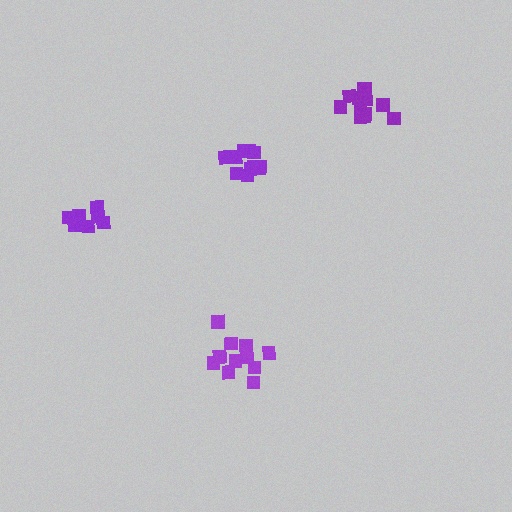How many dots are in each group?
Group 1: 8 dots, Group 2: 12 dots, Group 3: 11 dots, Group 4: 12 dots (43 total).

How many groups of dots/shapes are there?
There are 4 groups.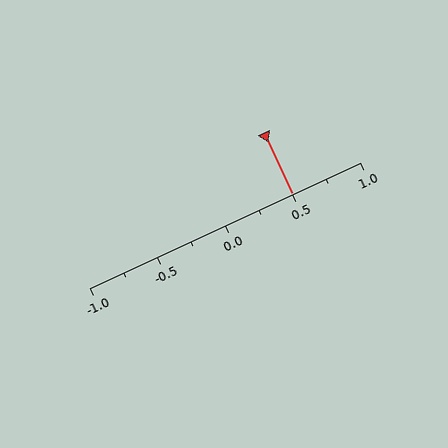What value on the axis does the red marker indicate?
The marker indicates approximately 0.5.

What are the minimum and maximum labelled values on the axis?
The axis runs from -1.0 to 1.0.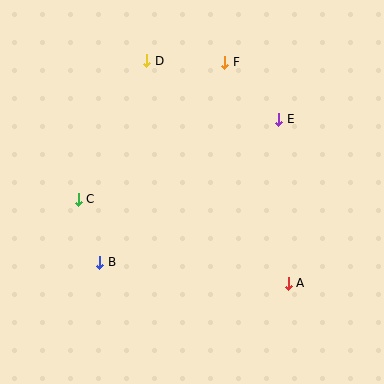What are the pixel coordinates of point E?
Point E is at (279, 119).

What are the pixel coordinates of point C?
Point C is at (78, 199).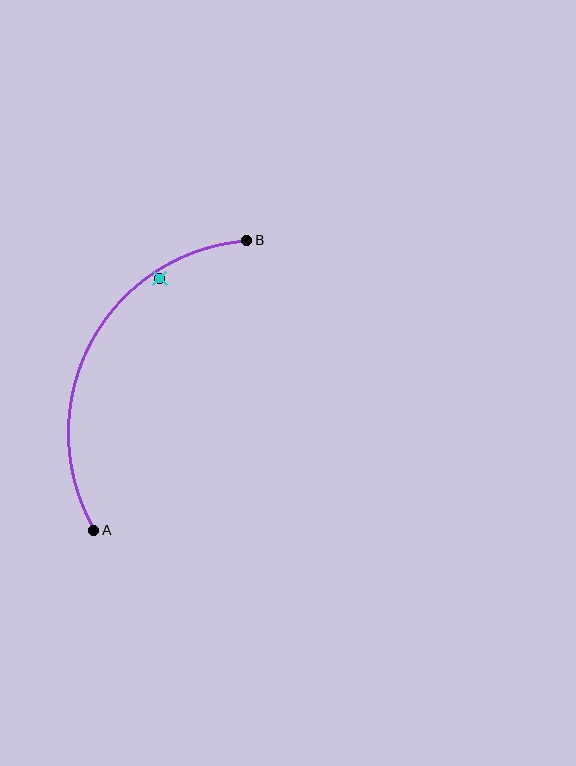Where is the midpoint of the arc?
The arc midpoint is the point on the curve farthest from the straight line joining A and B. It sits to the left of that line.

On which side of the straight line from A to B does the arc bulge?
The arc bulges to the left of the straight line connecting A and B.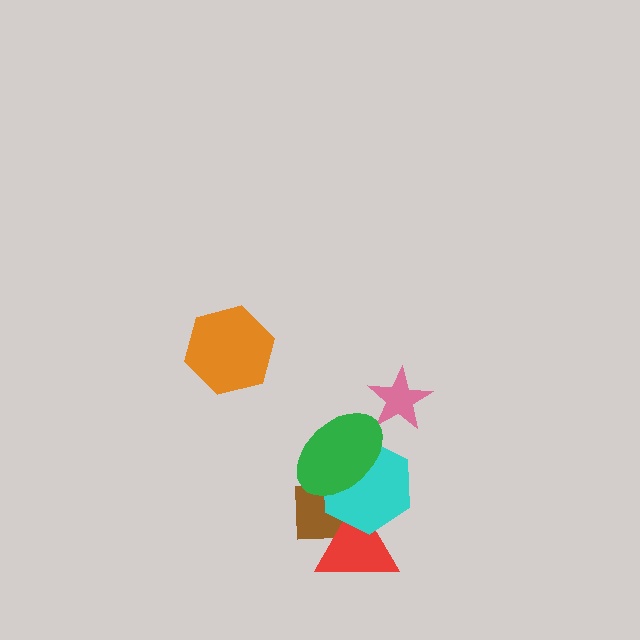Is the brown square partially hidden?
Yes, it is partially covered by another shape.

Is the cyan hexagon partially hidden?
Yes, it is partially covered by another shape.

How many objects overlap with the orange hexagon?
0 objects overlap with the orange hexagon.